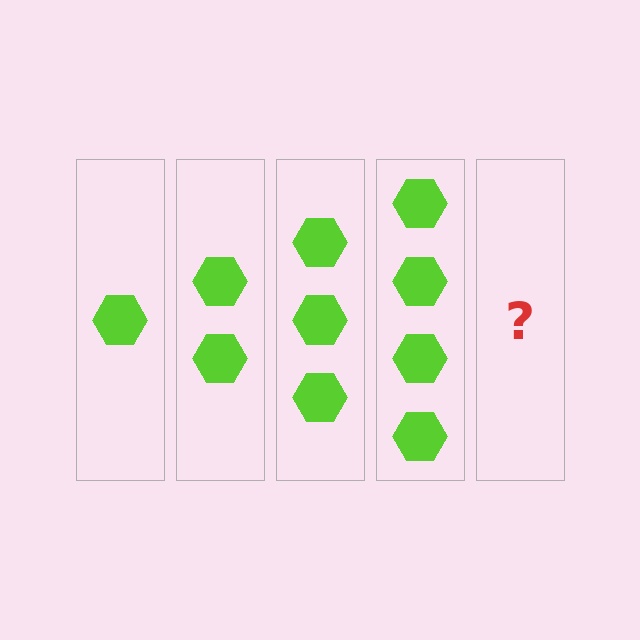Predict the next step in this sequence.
The next step is 5 hexagons.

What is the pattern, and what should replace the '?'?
The pattern is that each step adds one more hexagon. The '?' should be 5 hexagons.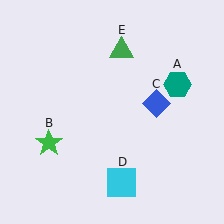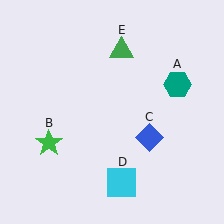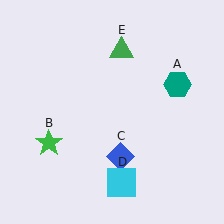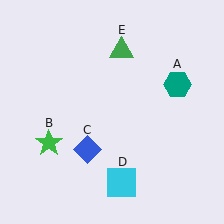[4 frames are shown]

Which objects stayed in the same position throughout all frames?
Teal hexagon (object A) and green star (object B) and cyan square (object D) and green triangle (object E) remained stationary.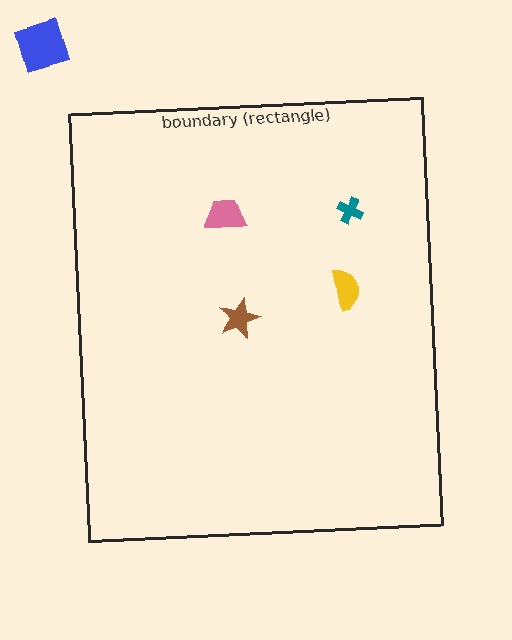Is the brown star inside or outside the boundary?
Inside.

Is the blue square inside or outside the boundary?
Outside.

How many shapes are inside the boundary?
4 inside, 1 outside.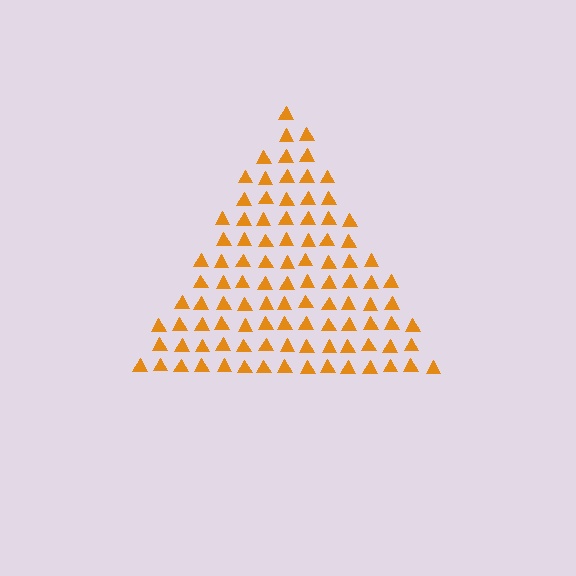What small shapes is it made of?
It is made of small triangles.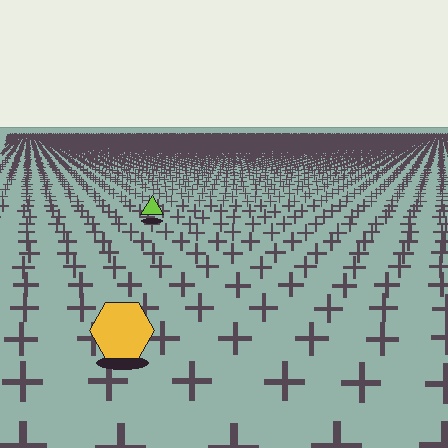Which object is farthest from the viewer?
The lime triangle is farthest from the viewer. It appears smaller and the ground texture around it is denser.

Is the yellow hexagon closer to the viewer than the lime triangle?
Yes. The yellow hexagon is closer — you can tell from the texture gradient: the ground texture is coarser near it.